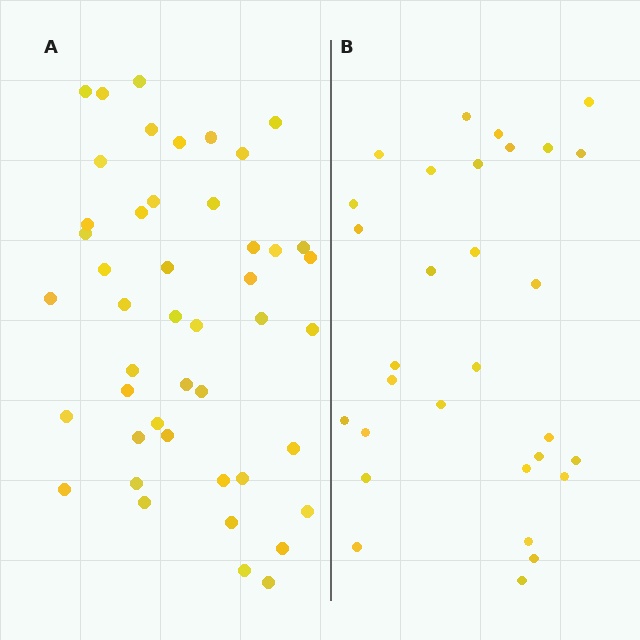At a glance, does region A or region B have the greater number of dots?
Region A (the left region) has more dots.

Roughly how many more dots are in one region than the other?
Region A has approximately 15 more dots than region B.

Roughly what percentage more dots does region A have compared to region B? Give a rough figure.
About 55% more.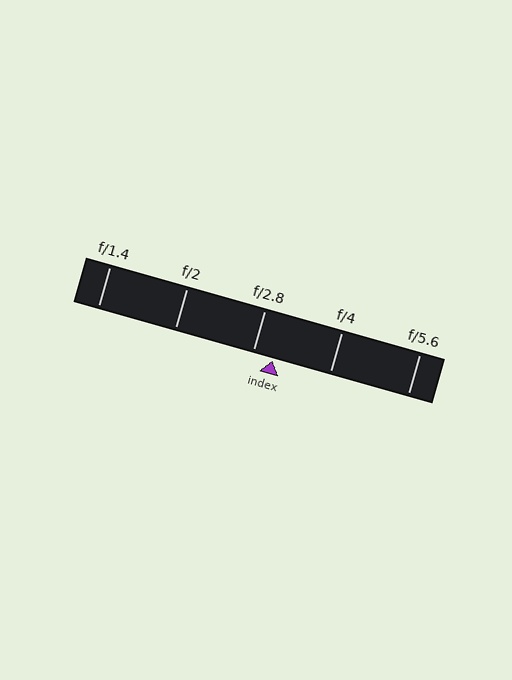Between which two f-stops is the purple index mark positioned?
The index mark is between f/2.8 and f/4.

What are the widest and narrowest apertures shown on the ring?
The widest aperture shown is f/1.4 and the narrowest is f/5.6.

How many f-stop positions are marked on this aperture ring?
There are 5 f-stop positions marked.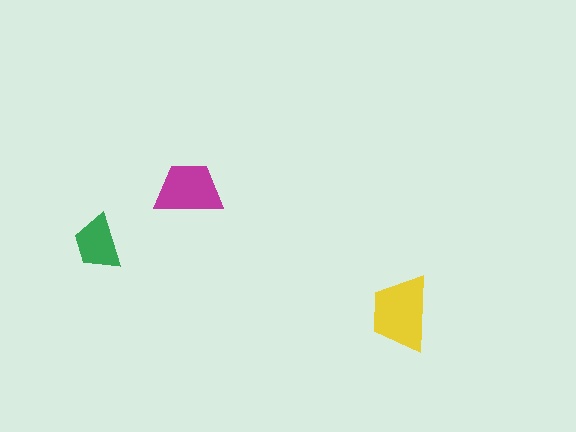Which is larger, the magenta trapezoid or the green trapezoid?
The magenta one.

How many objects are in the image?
There are 3 objects in the image.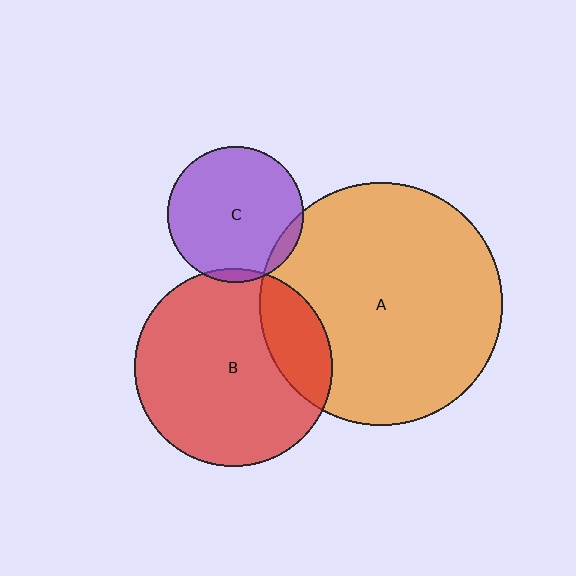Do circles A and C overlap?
Yes.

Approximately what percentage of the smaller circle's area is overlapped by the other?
Approximately 5%.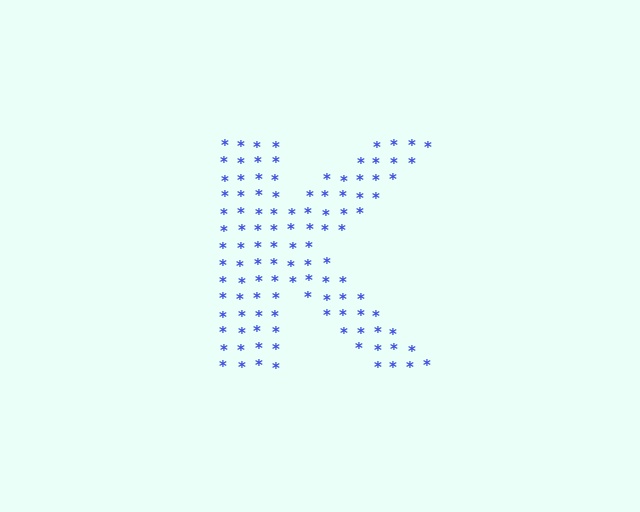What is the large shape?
The large shape is the letter K.